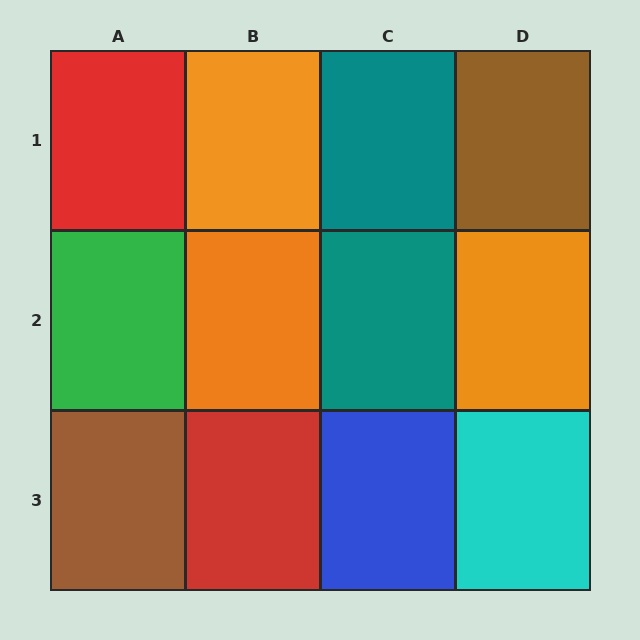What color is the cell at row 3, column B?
Red.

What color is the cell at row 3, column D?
Cyan.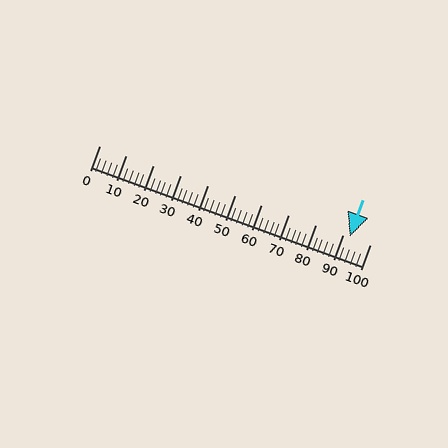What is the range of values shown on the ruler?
The ruler shows values from 0 to 100.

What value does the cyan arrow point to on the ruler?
The cyan arrow points to approximately 92.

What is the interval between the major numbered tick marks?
The major tick marks are spaced 10 units apart.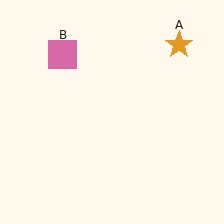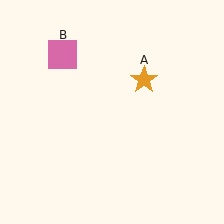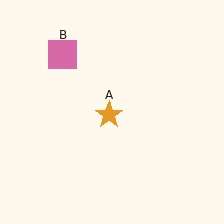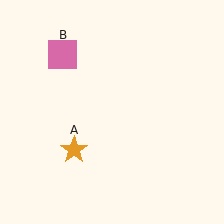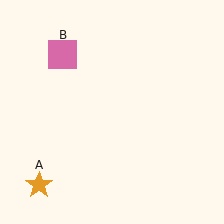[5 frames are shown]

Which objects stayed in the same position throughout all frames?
Pink square (object B) remained stationary.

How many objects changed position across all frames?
1 object changed position: orange star (object A).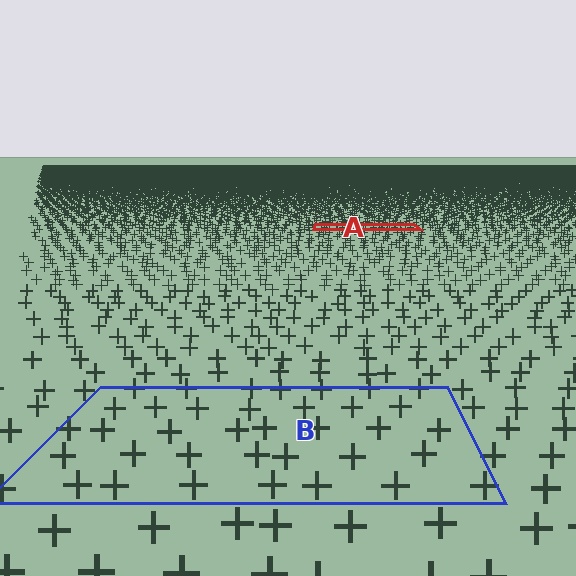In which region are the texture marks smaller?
The texture marks are smaller in region A, because it is farther away.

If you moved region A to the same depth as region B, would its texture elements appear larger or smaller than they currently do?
They would appear larger. At a closer depth, the same texture elements are projected at a bigger on-screen size.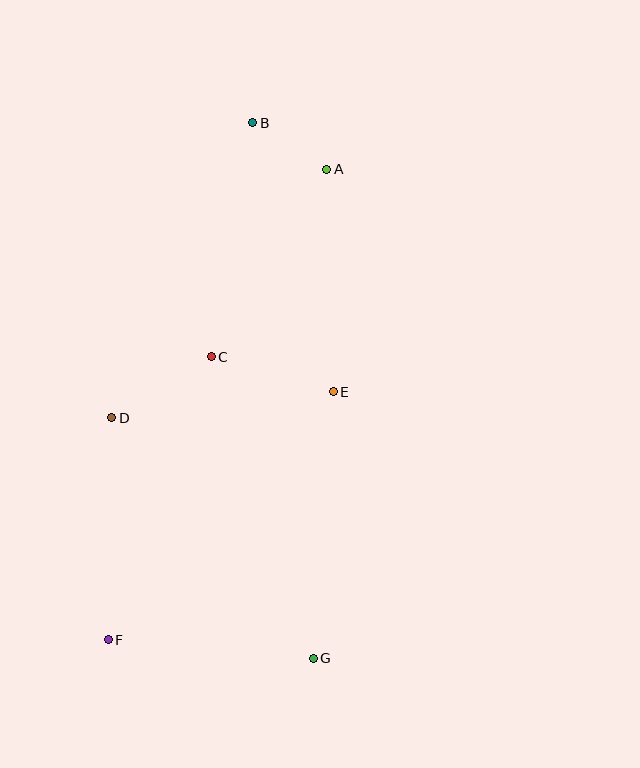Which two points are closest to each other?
Points A and B are closest to each other.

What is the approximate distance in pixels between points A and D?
The distance between A and D is approximately 329 pixels.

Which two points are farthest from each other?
Points B and G are farthest from each other.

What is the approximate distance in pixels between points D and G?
The distance between D and G is approximately 314 pixels.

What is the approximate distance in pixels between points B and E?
The distance between B and E is approximately 281 pixels.